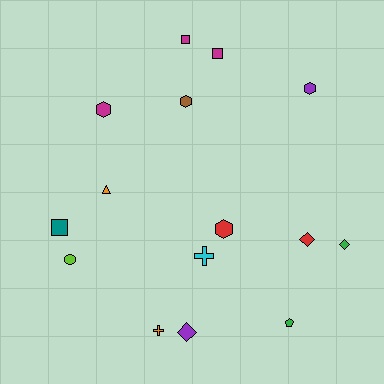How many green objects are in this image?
There are 2 green objects.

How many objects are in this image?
There are 15 objects.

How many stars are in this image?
There are no stars.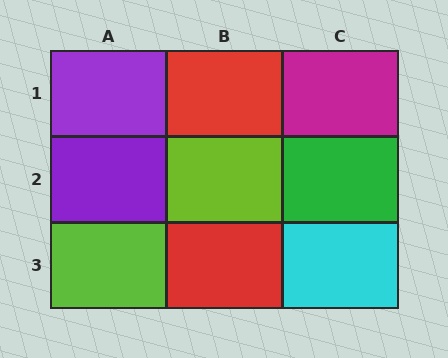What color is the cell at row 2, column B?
Lime.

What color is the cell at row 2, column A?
Purple.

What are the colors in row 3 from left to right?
Lime, red, cyan.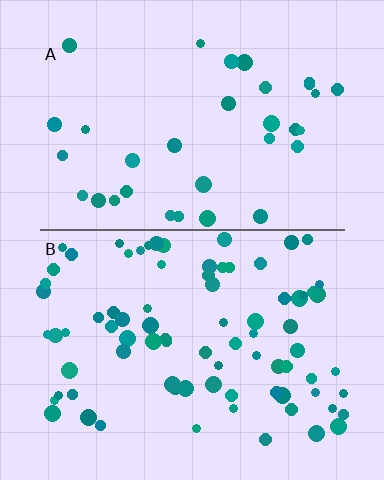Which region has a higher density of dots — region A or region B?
B (the bottom).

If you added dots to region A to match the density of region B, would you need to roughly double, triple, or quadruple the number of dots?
Approximately double.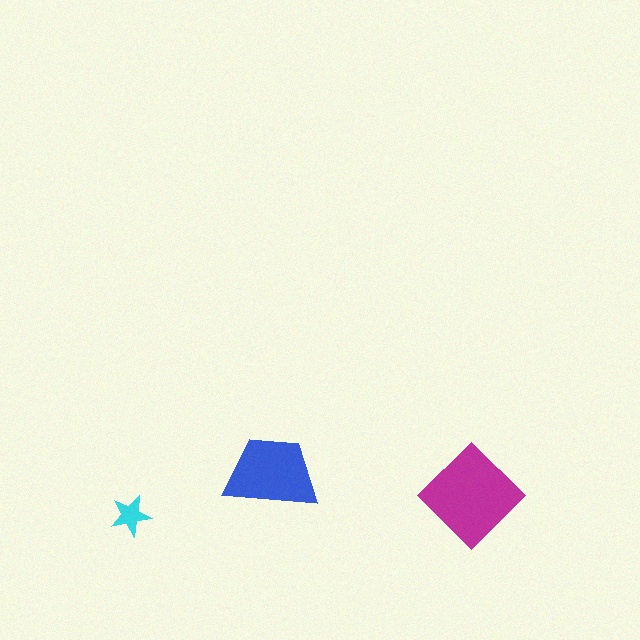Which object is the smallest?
The cyan star.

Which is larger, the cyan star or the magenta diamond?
The magenta diamond.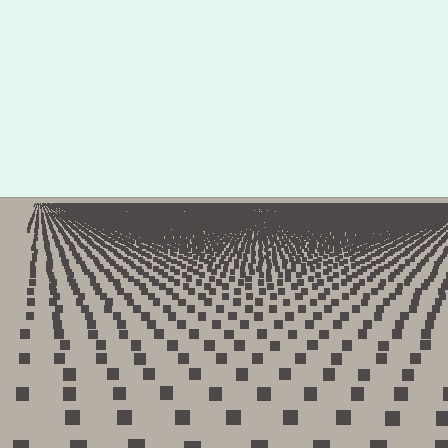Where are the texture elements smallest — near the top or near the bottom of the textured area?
Near the top.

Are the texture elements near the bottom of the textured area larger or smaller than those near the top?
Larger. Near the bottom, elements are closer to the viewer and appear at a bigger on-screen size.